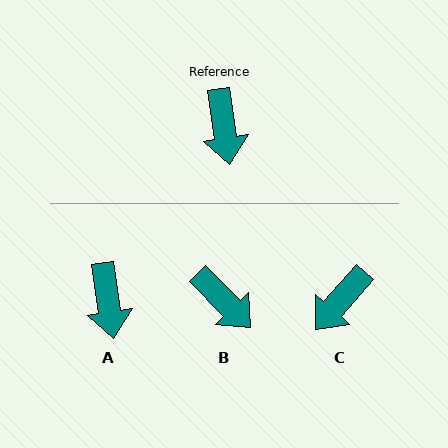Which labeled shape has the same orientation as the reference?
A.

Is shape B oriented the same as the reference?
No, it is off by about 36 degrees.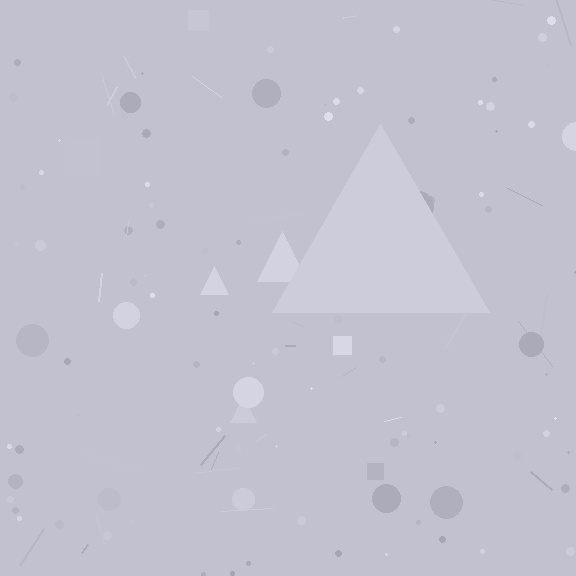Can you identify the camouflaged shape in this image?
The camouflaged shape is a triangle.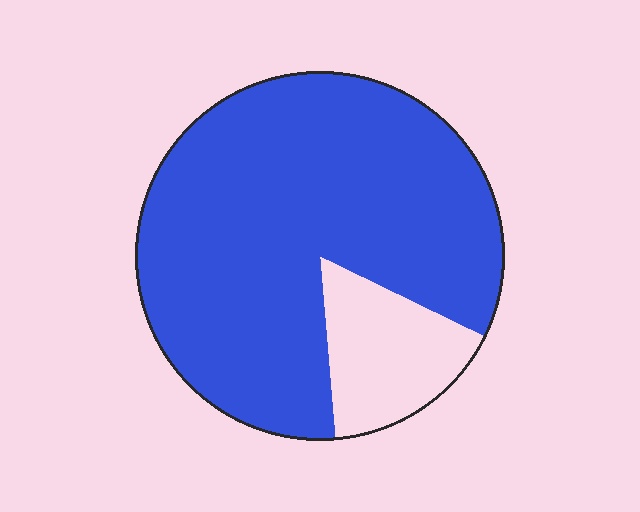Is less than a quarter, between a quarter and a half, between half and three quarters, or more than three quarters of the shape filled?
More than three quarters.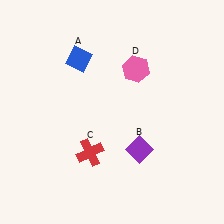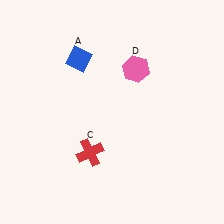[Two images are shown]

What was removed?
The purple diamond (B) was removed in Image 2.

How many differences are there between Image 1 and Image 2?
There is 1 difference between the two images.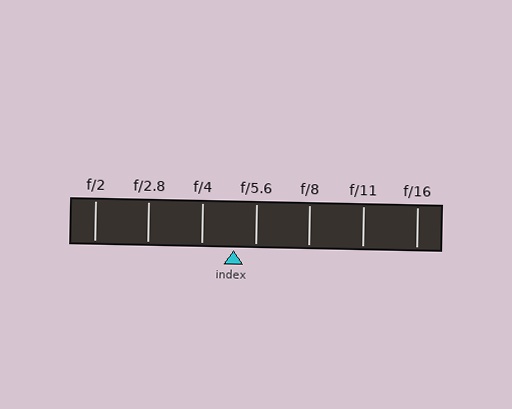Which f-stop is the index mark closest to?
The index mark is closest to f/5.6.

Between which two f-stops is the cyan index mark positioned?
The index mark is between f/4 and f/5.6.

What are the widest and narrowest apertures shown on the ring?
The widest aperture shown is f/2 and the narrowest is f/16.